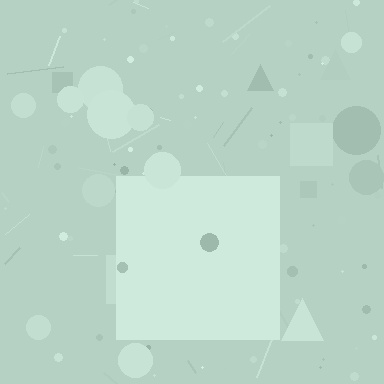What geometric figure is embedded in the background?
A square is embedded in the background.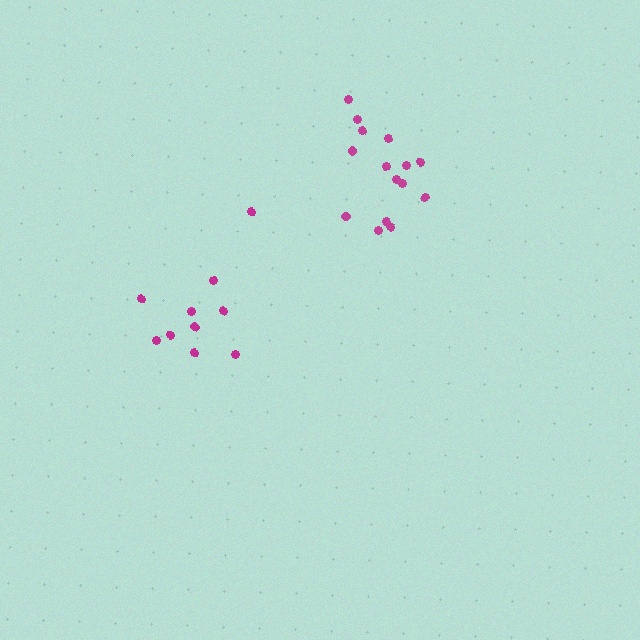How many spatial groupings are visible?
There are 2 spatial groupings.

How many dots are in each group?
Group 1: 15 dots, Group 2: 10 dots (25 total).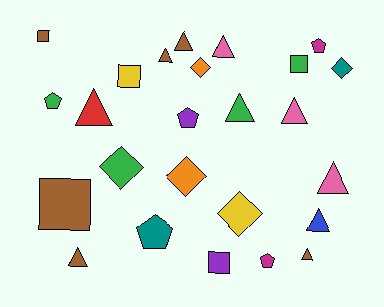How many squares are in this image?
There are 5 squares.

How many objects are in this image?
There are 25 objects.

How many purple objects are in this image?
There are 2 purple objects.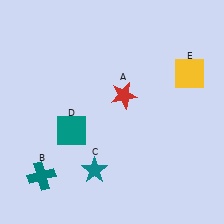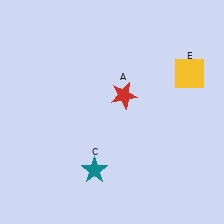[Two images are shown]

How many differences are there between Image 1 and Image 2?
There are 2 differences between the two images.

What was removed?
The teal cross (B), the teal square (D) were removed in Image 2.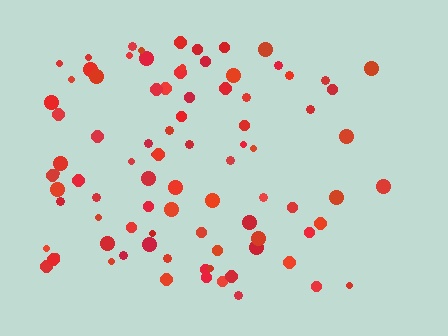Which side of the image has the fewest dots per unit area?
The right.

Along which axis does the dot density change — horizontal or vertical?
Horizontal.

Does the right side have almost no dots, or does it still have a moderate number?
Still a moderate number, just noticeably fewer than the left.